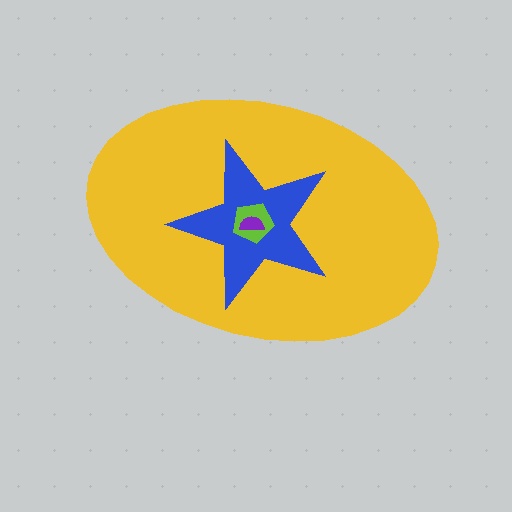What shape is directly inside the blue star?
The lime pentagon.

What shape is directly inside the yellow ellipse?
The blue star.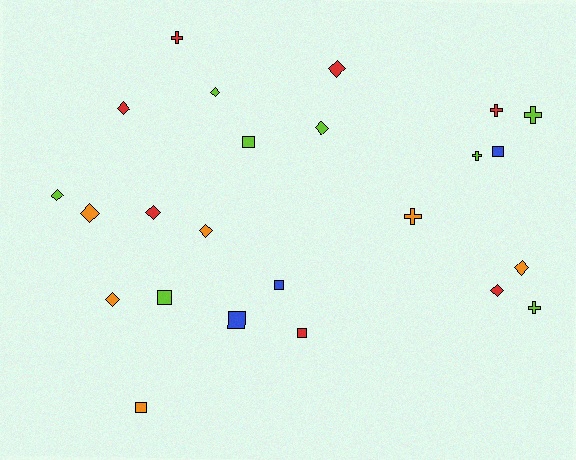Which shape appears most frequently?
Diamond, with 11 objects.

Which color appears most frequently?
Lime, with 8 objects.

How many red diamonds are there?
There are 4 red diamonds.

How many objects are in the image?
There are 24 objects.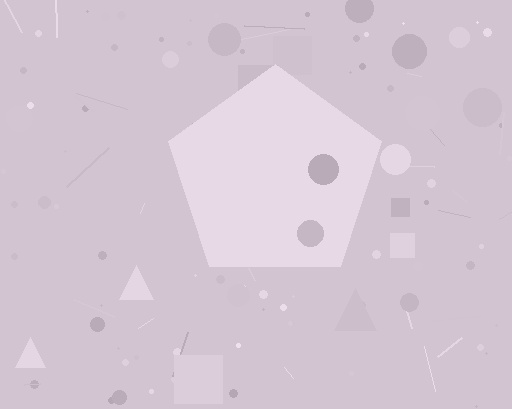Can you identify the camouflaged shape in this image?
The camouflaged shape is a pentagon.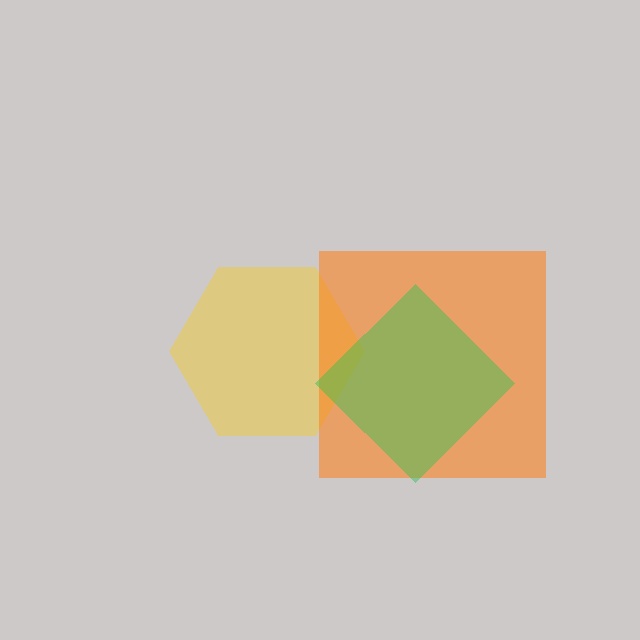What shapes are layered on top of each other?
The layered shapes are: a yellow hexagon, an orange square, a green diamond.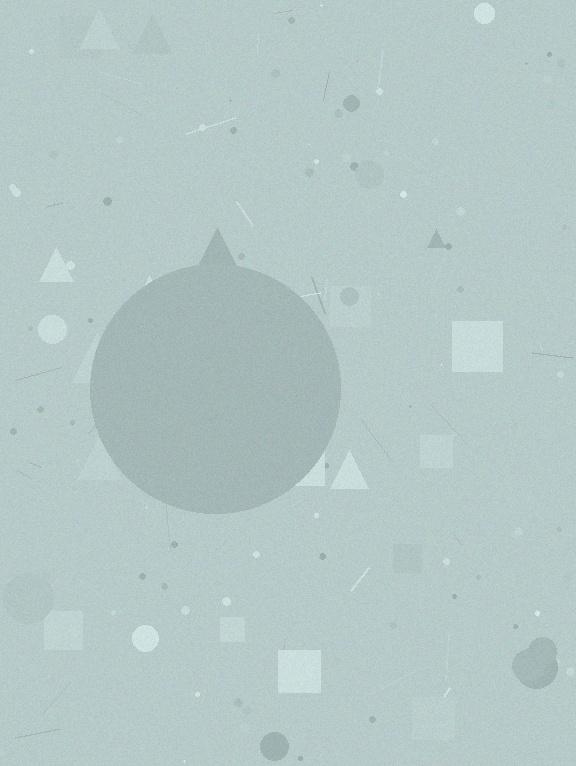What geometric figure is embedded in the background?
A circle is embedded in the background.